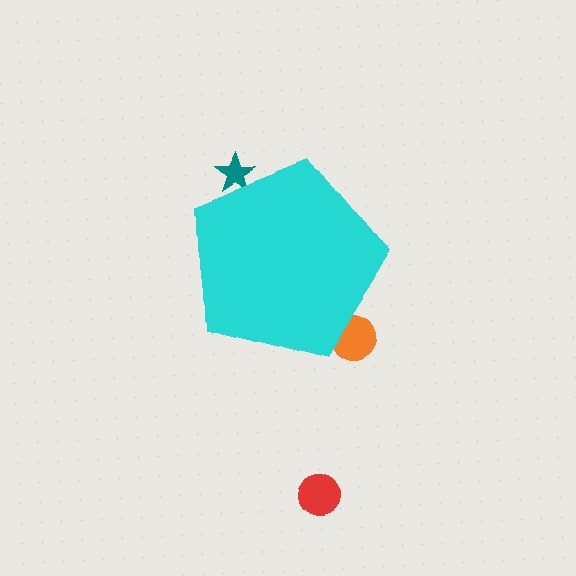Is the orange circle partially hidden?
Yes, the orange circle is partially hidden behind the cyan pentagon.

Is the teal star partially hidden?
Yes, the teal star is partially hidden behind the cyan pentagon.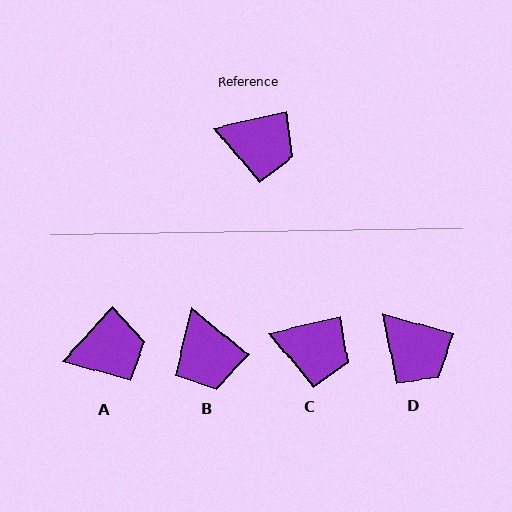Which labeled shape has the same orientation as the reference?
C.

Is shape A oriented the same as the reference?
No, it is off by about 34 degrees.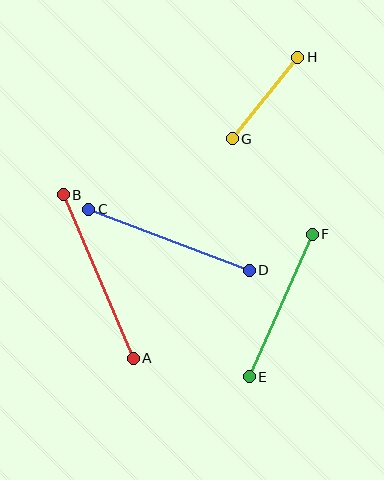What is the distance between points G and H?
The distance is approximately 104 pixels.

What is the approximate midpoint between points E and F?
The midpoint is at approximately (281, 305) pixels.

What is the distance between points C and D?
The distance is approximately 172 pixels.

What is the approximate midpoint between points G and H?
The midpoint is at approximately (265, 98) pixels.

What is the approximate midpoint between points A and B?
The midpoint is at approximately (98, 277) pixels.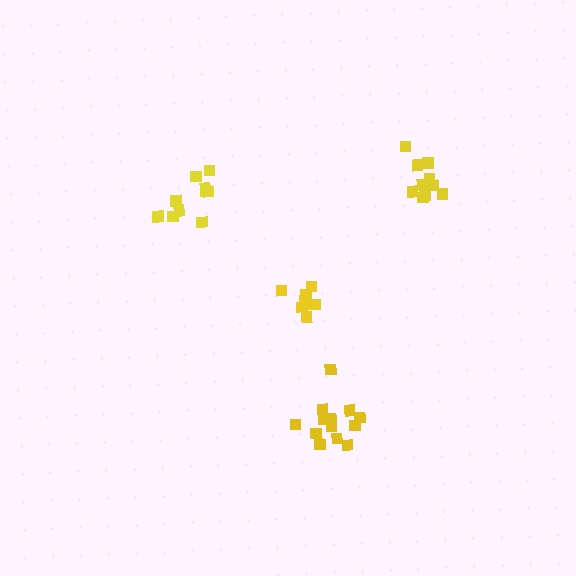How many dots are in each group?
Group 1: 11 dots, Group 2: 13 dots, Group 3: 10 dots, Group 4: 8 dots (42 total).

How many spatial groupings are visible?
There are 4 spatial groupings.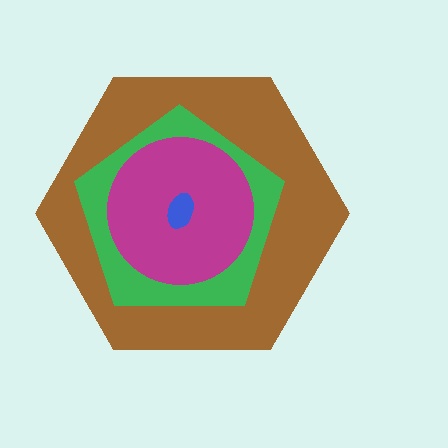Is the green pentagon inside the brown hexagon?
Yes.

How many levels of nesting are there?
4.